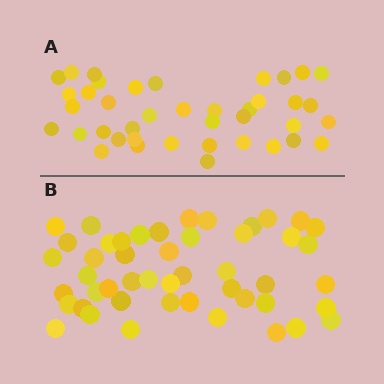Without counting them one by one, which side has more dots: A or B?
Region B (the bottom region) has more dots.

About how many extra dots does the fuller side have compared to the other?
Region B has roughly 8 or so more dots than region A.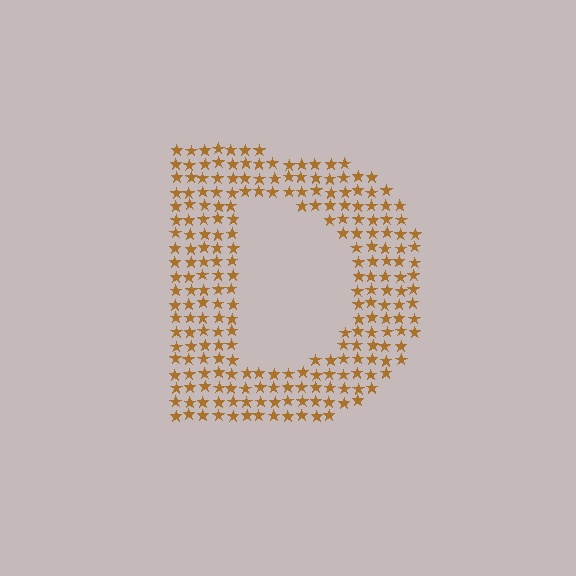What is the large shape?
The large shape is the letter D.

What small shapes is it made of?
It is made of small stars.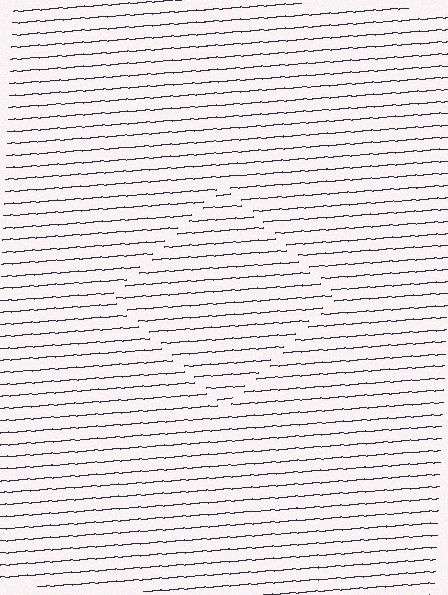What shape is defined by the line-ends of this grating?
An illusory square. The interior of the shape contains the same grating, shifted by half a period — the contour is defined by the phase discontinuity where line-ends from the inner and outer gratings abut.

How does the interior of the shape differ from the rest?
The interior of the shape contains the same grating, shifted by half a period — the contour is defined by the phase discontinuity where line-ends from the inner and outer gratings abut.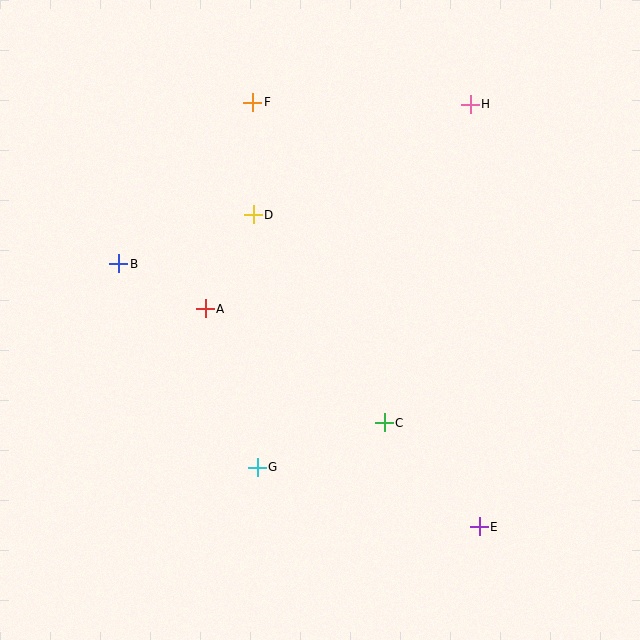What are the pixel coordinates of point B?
Point B is at (119, 264).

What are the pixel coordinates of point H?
Point H is at (470, 104).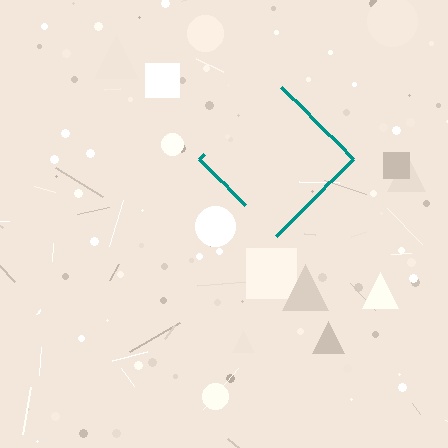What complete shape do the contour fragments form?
The contour fragments form a diamond.